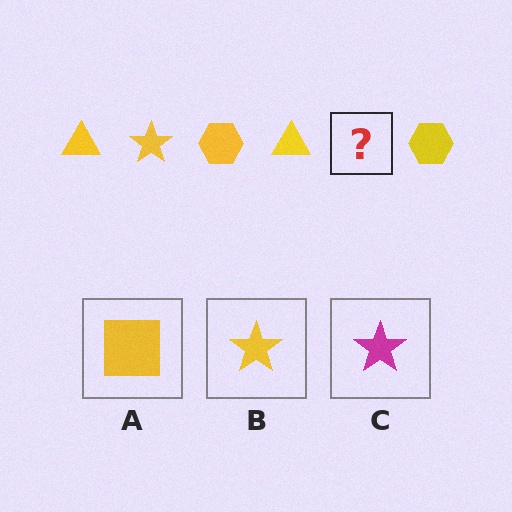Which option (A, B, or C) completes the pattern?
B.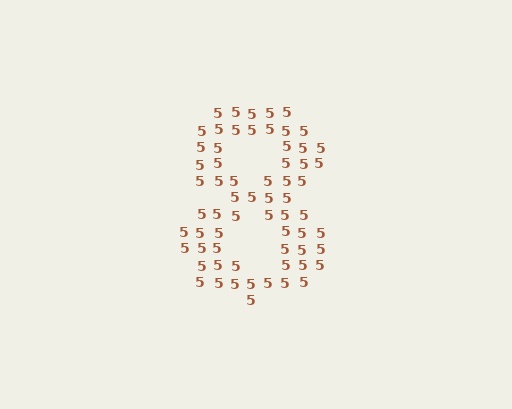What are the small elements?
The small elements are digit 5's.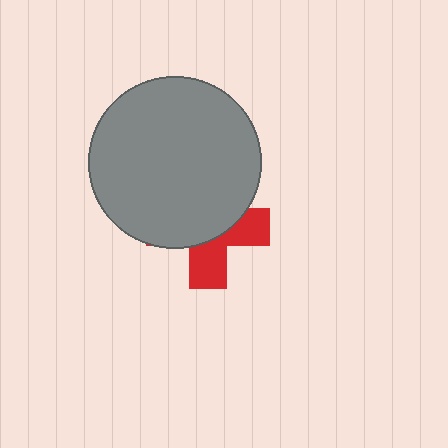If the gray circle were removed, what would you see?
You would see the complete red cross.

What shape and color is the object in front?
The object in front is a gray circle.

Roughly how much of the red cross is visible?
A small part of it is visible (roughly 39%).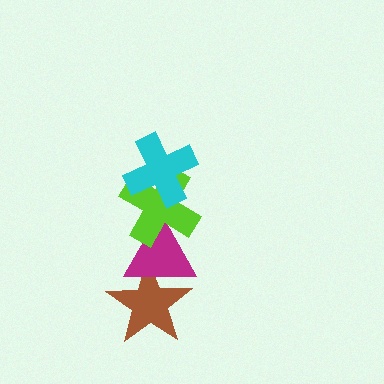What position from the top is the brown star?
The brown star is 4th from the top.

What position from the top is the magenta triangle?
The magenta triangle is 3rd from the top.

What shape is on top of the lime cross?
The cyan cross is on top of the lime cross.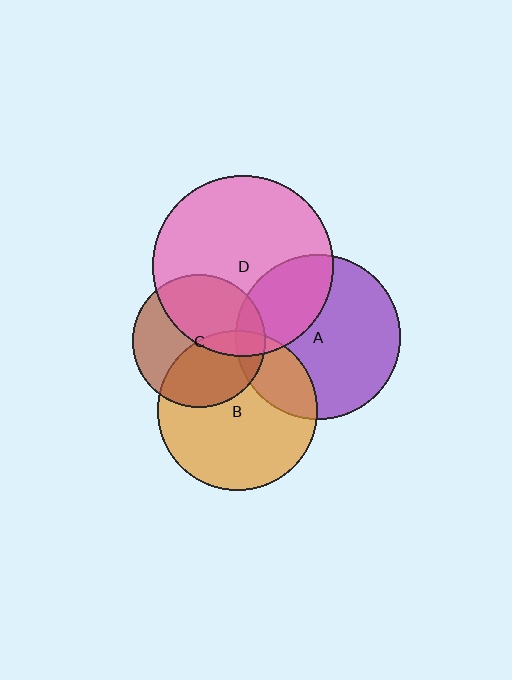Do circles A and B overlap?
Yes.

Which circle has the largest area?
Circle D (pink).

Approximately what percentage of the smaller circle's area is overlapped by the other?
Approximately 20%.